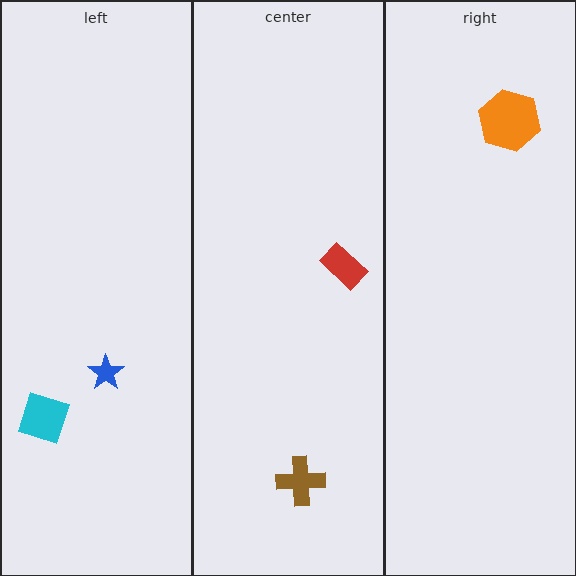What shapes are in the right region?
The orange hexagon.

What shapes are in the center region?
The brown cross, the red rectangle.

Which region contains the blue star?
The left region.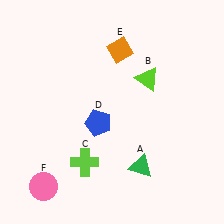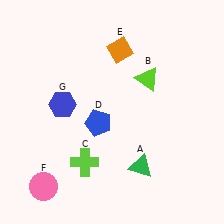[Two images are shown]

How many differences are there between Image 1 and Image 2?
There is 1 difference between the two images.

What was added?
A blue hexagon (G) was added in Image 2.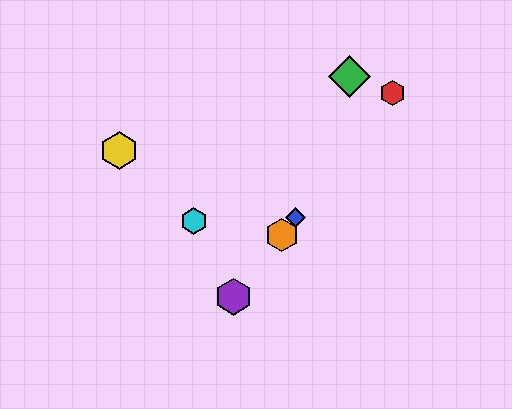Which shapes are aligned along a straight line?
The red hexagon, the blue diamond, the purple hexagon, the orange hexagon are aligned along a straight line.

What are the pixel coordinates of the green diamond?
The green diamond is at (349, 76).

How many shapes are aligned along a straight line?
4 shapes (the red hexagon, the blue diamond, the purple hexagon, the orange hexagon) are aligned along a straight line.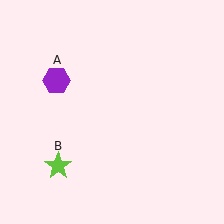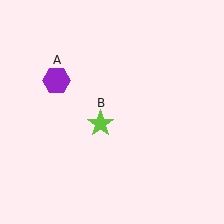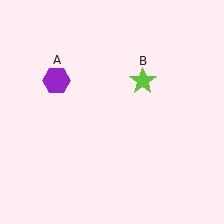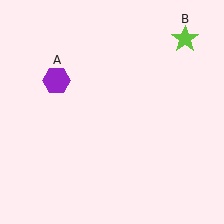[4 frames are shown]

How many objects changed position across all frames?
1 object changed position: lime star (object B).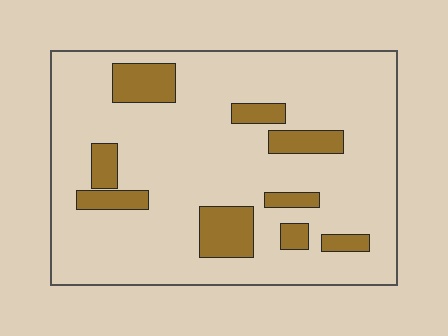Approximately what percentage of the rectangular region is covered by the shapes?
Approximately 15%.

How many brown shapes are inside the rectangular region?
9.